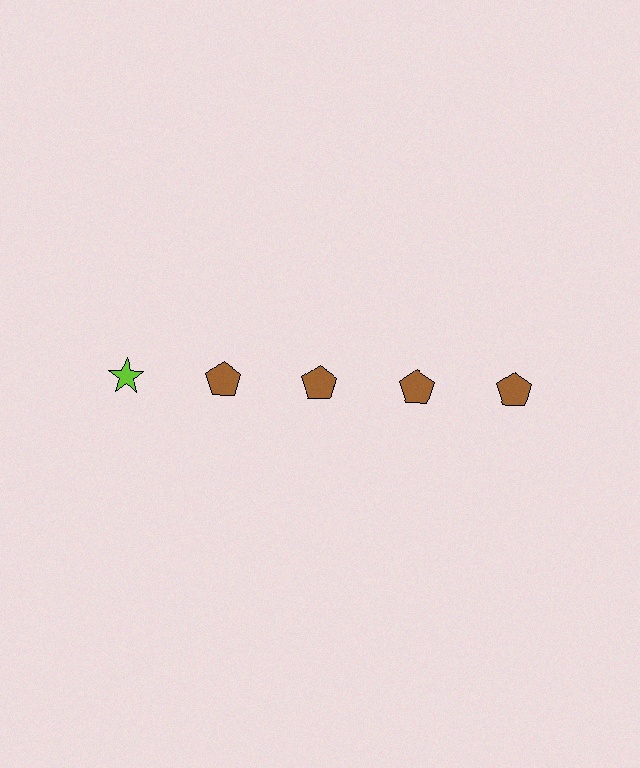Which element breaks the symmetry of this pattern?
The lime star in the top row, leftmost column breaks the symmetry. All other shapes are brown pentagons.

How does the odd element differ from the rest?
It differs in both color (lime instead of brown) and shape (star instead of pentagon).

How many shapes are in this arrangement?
There are 5 shapes arranged in a grid pattern.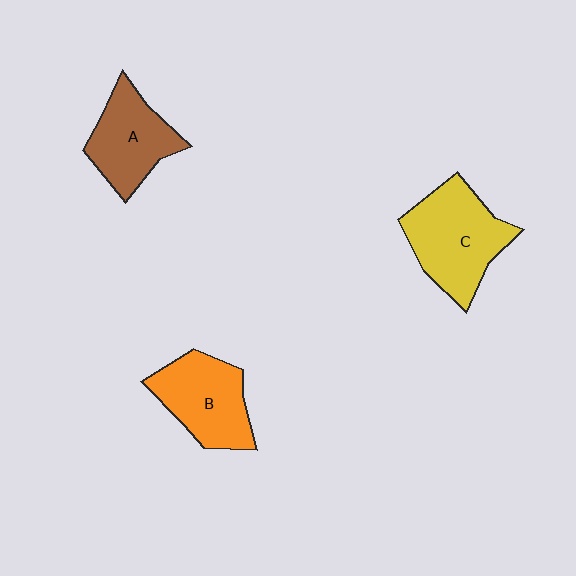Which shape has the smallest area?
Shape A (brown).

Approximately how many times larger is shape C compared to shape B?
Approximately 1.2 times.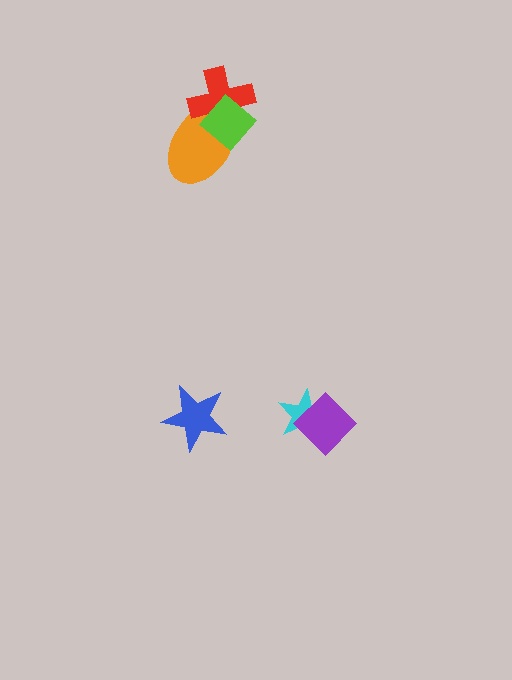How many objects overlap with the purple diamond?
1 object overlaps with the purple diamond.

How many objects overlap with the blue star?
0 objects overlap with the blue star.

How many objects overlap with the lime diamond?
2 objects overlap with the lime diamond.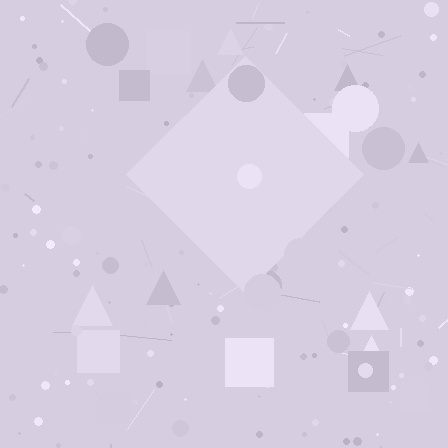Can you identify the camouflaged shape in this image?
The camouflaged shape is a diamond.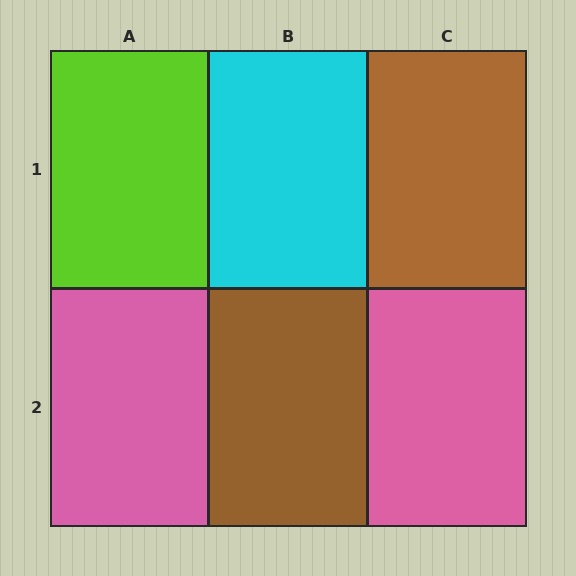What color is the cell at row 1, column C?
Brown.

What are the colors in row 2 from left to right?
Pink, brown, pink.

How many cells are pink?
2 cells are pink.